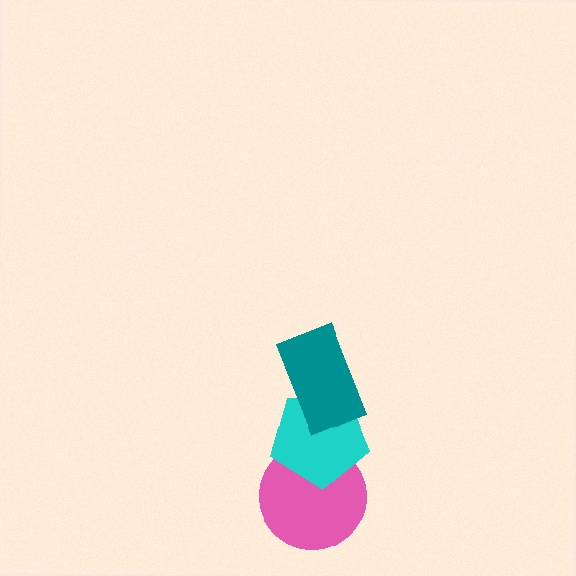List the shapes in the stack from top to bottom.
From top to bottom: the teal rectangle, the cyan pentagon, the pink circle.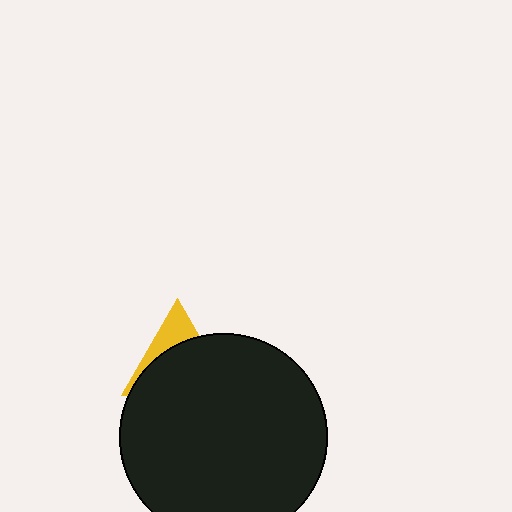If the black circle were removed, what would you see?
You would see the complete yellow triangle.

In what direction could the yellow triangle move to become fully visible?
The yellow triangle could move up. That would shift it out from behind the black circle entirely.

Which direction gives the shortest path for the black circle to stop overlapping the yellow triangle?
Moving down gives the shortest separation.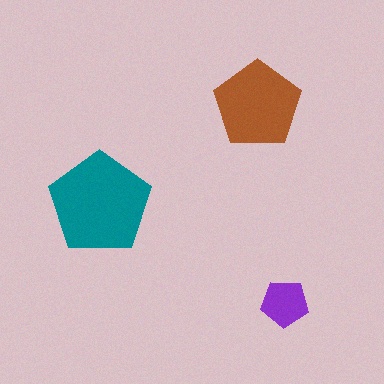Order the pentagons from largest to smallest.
the teal one, the brown one, the purple one.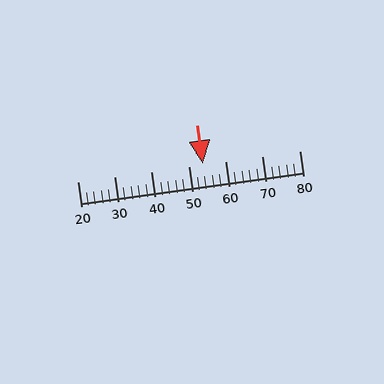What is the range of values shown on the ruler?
The ruler shows values from 20 to 80.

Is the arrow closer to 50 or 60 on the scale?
The arrow is closer to 50.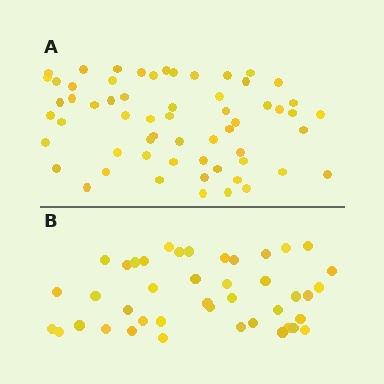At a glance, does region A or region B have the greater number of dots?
Region A (the top region) has more dots.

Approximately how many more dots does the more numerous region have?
Region A has approximately 20 more dots than region B.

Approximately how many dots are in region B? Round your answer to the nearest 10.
About 40 dots. (The exact count is 42, which rounds to 40.)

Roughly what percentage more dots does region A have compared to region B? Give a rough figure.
About 45% more.